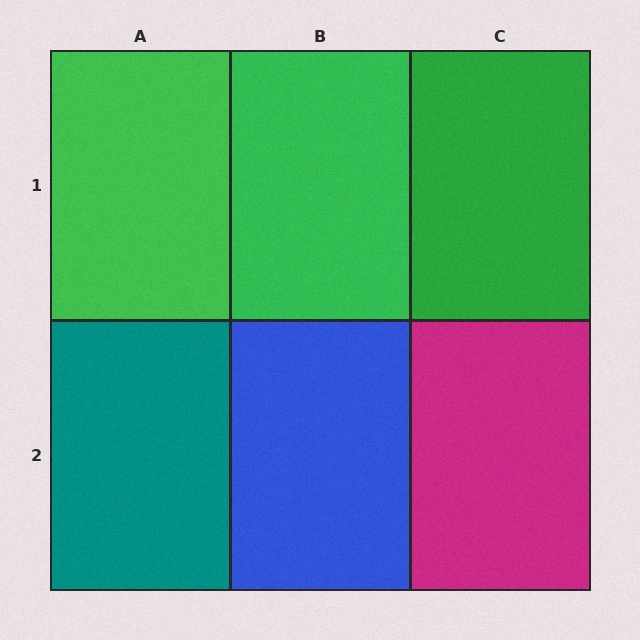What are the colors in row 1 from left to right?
Green, green, green.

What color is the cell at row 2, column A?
Teal.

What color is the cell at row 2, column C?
Magenta.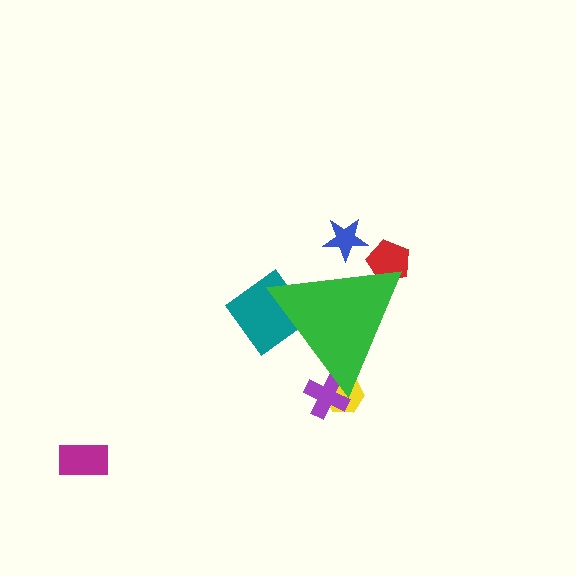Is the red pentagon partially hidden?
Yes, the red pentagon is partially hidden behind the green triangle.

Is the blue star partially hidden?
Yes, the blue star is partially hidden behind the green triangle.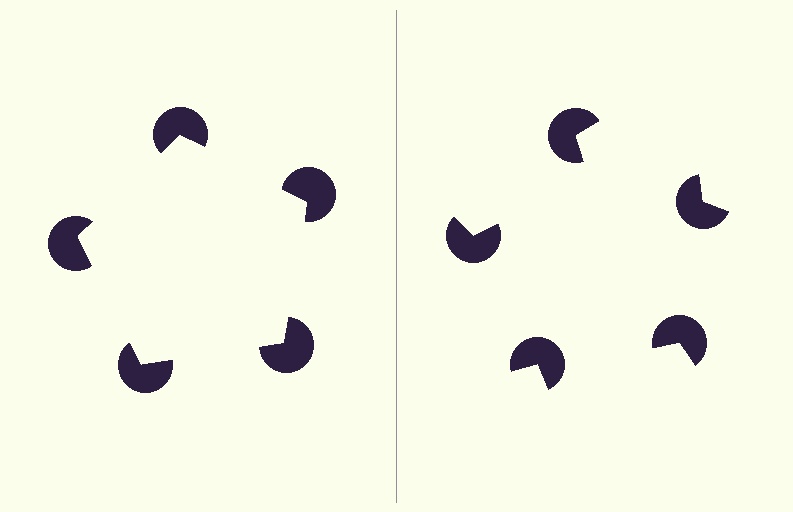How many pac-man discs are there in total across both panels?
10 — 5 on each side.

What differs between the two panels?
The pac-man discs are positioned identically on both sides; only the wedge orientations differ. On the left they align to a pentagon; on the right they are misaligned.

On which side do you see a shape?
An illusory pentagon appears on the left side. On the right side the wedge cuts are rotated, so no coherent shape forms.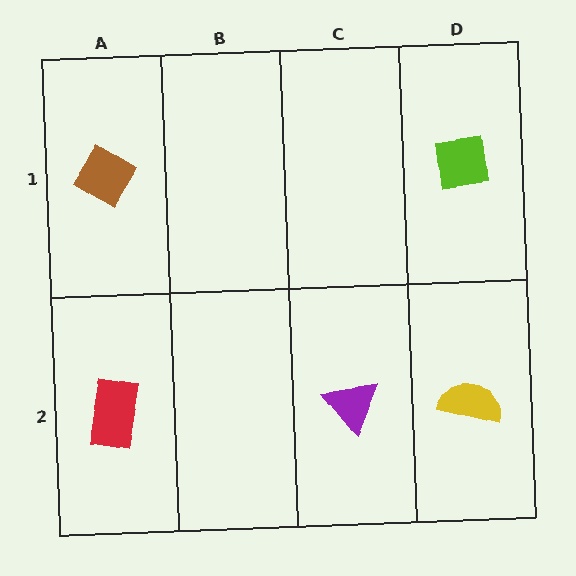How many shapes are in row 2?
3 shapes.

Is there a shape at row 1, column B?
No, that cell is empty.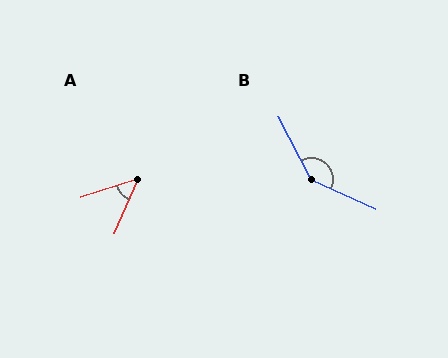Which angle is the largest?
B, at approximately 142 degrees.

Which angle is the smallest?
A, at approximately 49 degrees.